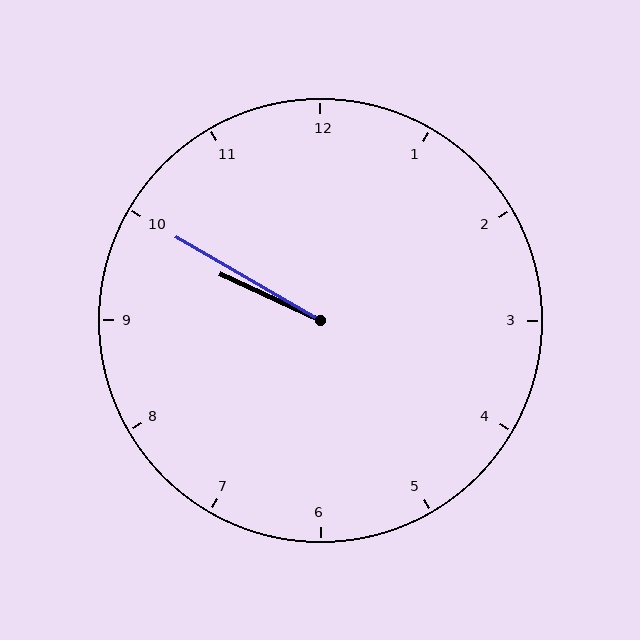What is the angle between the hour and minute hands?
Approximately 5 degrees.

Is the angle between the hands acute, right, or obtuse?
It is acute.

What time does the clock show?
9:50.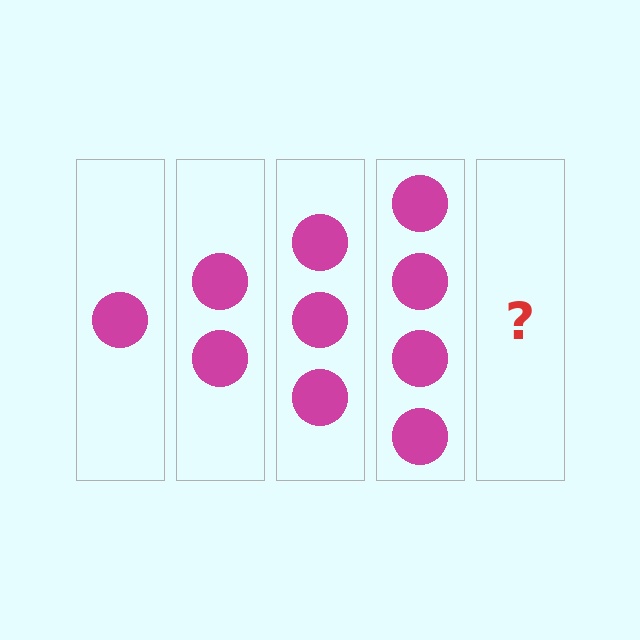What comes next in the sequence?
The next element should be 5 circles.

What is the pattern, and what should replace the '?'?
The pattern is that each step adds one more circle. The '?' should be 5 circles.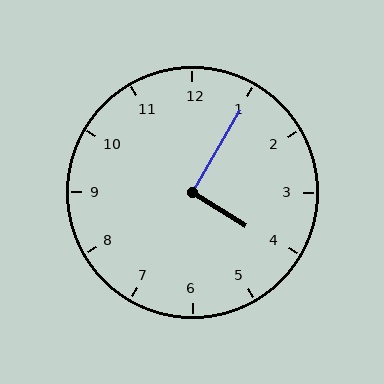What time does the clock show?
4:05.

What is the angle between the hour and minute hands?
Approximately 92 degrees.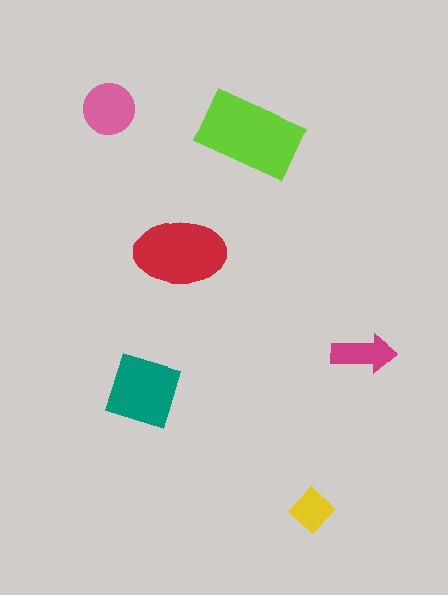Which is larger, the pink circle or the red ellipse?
The red ellipse.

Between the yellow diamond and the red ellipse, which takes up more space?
The red ellipse.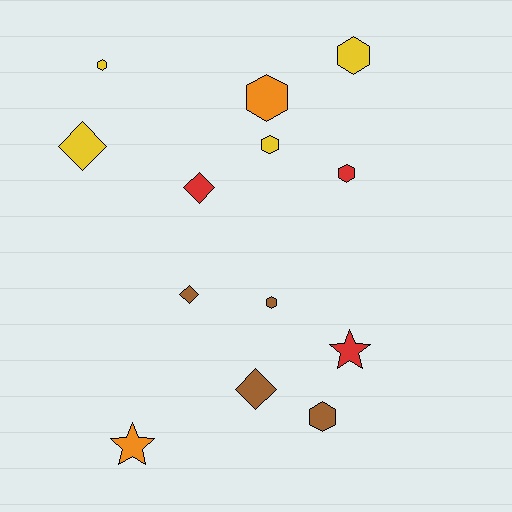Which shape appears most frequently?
Hexagon, with 7 objects.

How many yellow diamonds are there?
There is 1 yellow diamond.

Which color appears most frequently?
Yellow, with 4 objects.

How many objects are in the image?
There are 13 objects.